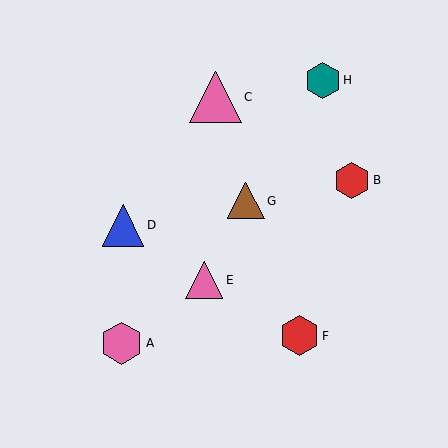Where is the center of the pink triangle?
The center of the pink triangle is at (204, 280).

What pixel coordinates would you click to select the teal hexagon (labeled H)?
Click at (323, 81) to select the teal hexagon H.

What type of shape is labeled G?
Shape G is a brown triangle.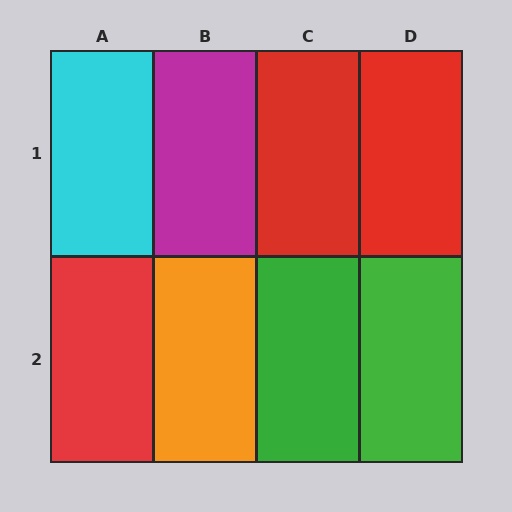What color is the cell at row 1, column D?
Red.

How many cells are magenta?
1 cell is magenta.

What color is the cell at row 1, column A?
Cyan.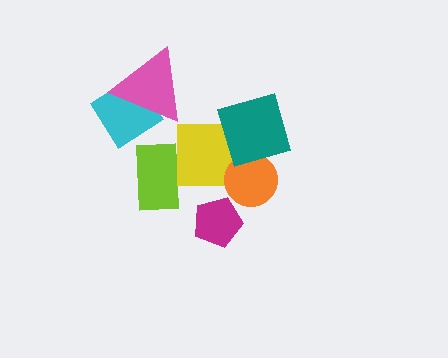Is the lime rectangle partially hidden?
Yes, it is partially covered by another shape.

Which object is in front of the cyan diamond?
The pink triangle is in front of the cyan diamond.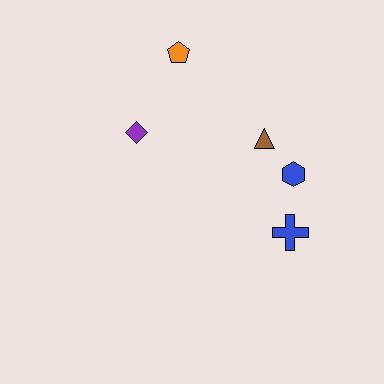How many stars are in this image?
There are no stars.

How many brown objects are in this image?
There is 1 brown object.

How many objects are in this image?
There are 5 objects.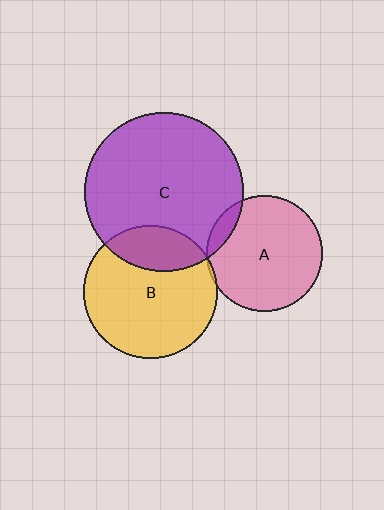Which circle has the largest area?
Circle C (purple).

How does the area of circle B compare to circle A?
Approximately 1.3 times.